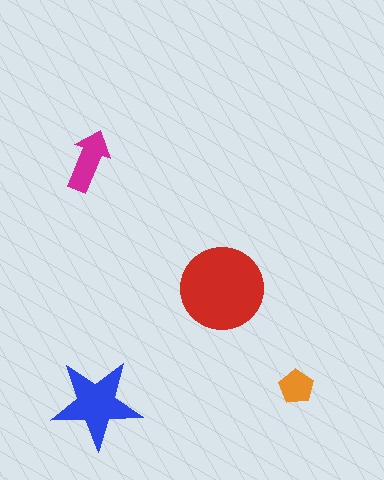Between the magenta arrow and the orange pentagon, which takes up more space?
The magenta arrow.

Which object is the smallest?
The orange pentagon.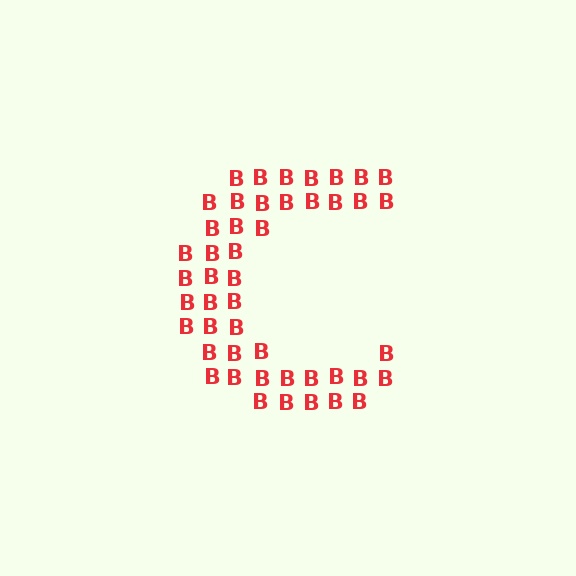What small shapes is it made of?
It is made of small letter B's.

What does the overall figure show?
The overall figure shows the letter C.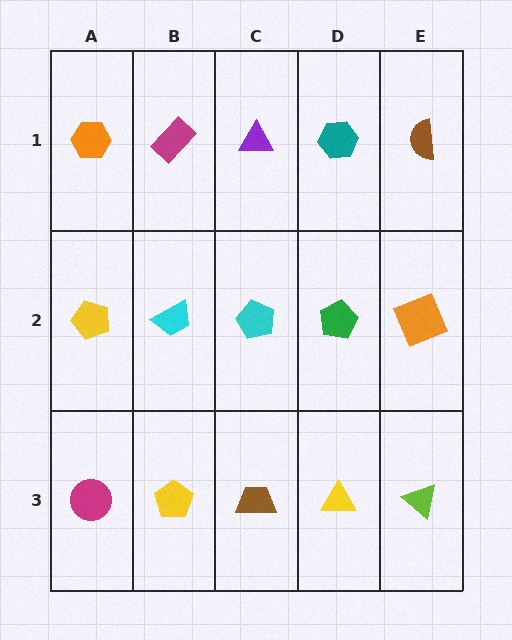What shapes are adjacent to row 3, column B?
A cyan trapezoid (row 2, column B), a magenta circle (row 3, column A), a brown trapezoid (row 3, column C).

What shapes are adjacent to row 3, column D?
A green pentagon (row 2, column D), a brown trapezoid (row 3, column C), a lime triangle (row 3, column E).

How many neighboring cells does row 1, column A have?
2.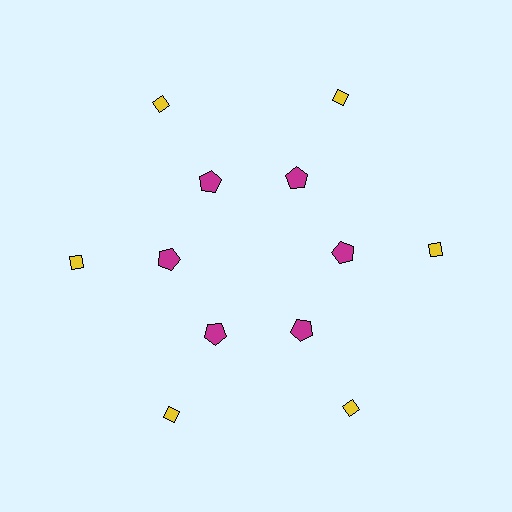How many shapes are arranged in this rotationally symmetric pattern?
There are 12 shapes, arranged in 6 groups of 2.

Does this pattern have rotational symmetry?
Yes, this pattern has 6-fold rotational symmetry. It looks the same after rotating 60 degrees around the center.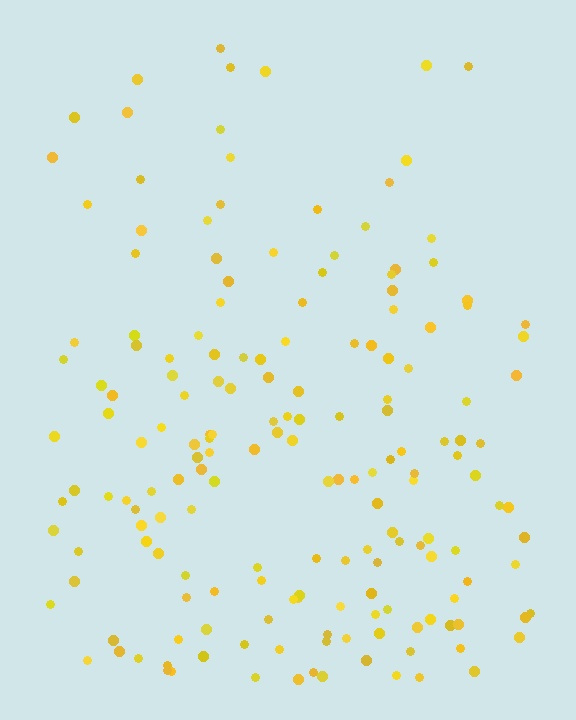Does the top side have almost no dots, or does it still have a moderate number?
Still a moderate number, just noticeably fewer than the bottom.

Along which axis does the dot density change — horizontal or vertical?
Vertical.